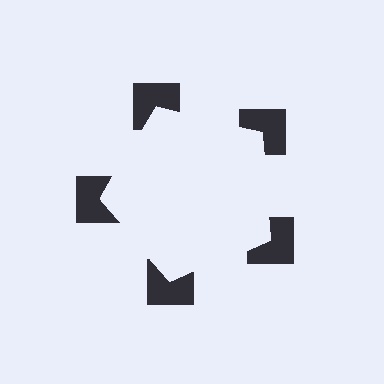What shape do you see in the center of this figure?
An illusory pentagon — its edges are inferred from the aligned wedge cuts in the notched squares, not physically drawn.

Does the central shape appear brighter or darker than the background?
It typically appears slightly brighter than the background, even though no actual brightness change is drawn.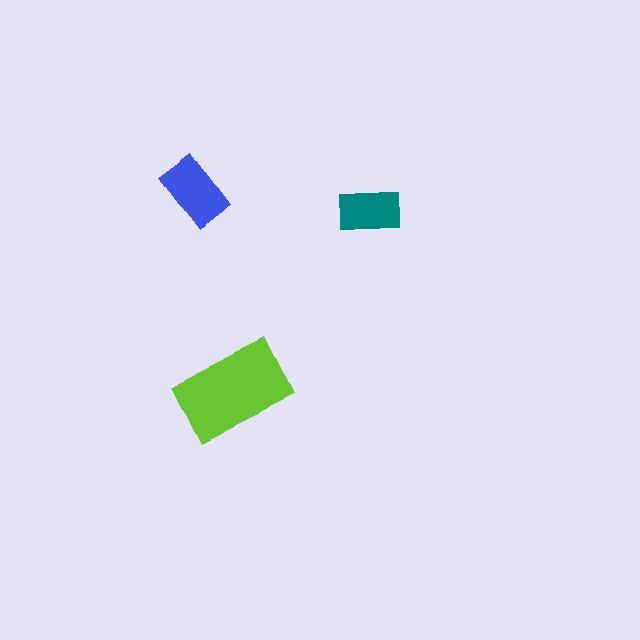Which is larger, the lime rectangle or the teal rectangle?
The lime one.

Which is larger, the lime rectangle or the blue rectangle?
The lime one.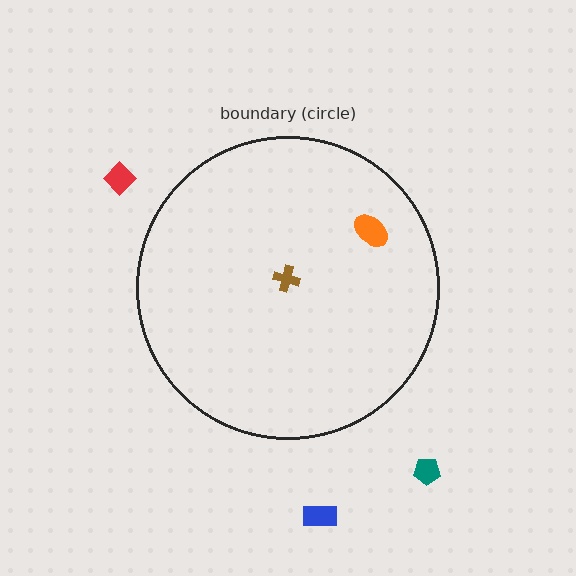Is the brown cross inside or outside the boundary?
Inside.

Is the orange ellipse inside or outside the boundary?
Inside.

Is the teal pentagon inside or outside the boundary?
Outside.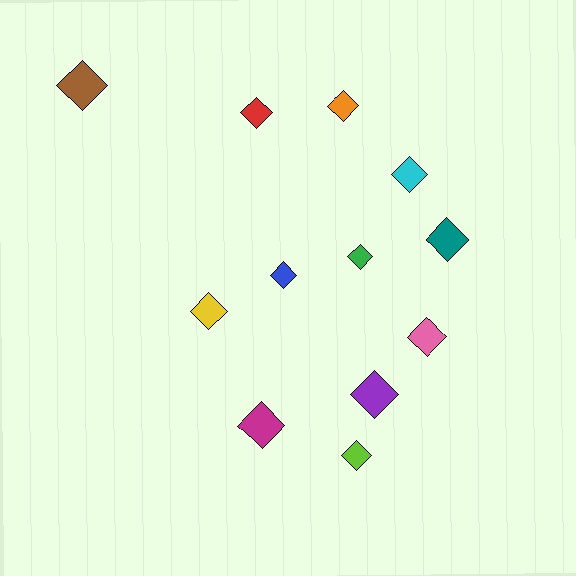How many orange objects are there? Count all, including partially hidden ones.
There is 1 orange object.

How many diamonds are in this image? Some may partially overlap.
There are 12 diamonds.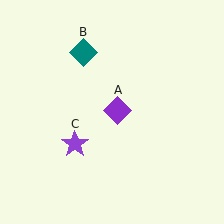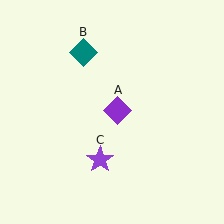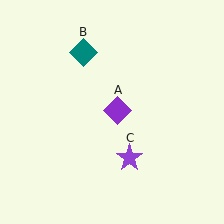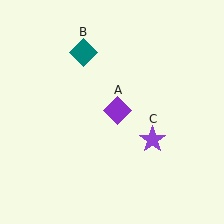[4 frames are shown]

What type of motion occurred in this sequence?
The purple star (object C) rotated counterclockwise around the center of the scene.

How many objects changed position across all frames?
1 object changed position: purple star (object C).